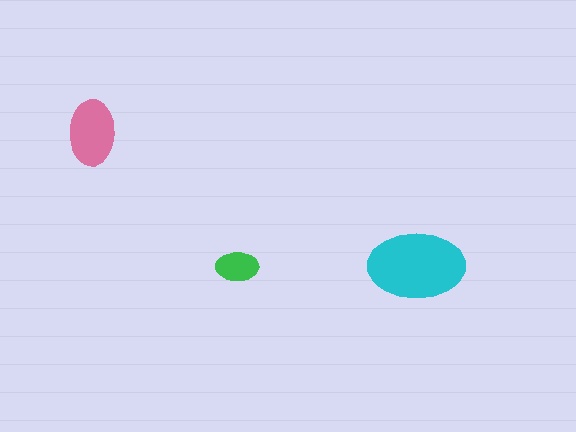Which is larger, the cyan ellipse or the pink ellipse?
The cyan one.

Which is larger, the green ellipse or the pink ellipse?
The pink one.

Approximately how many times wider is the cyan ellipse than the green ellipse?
About 2.5 times wider.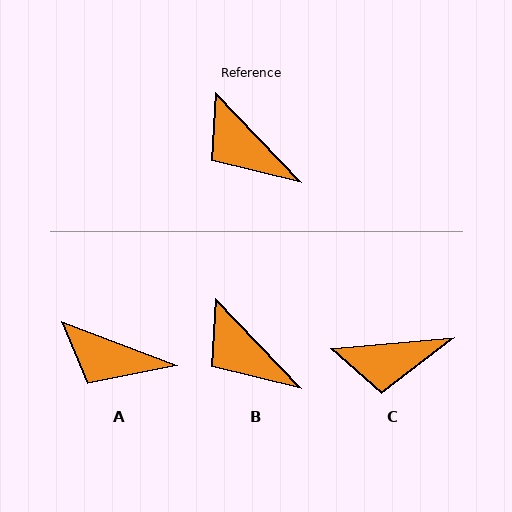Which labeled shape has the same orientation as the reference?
B.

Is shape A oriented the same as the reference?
No, it is off by about 26 degrees.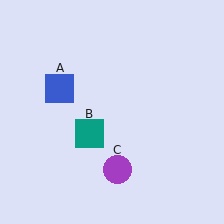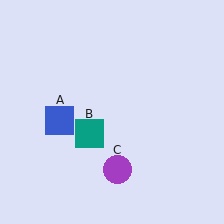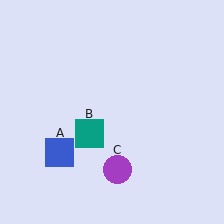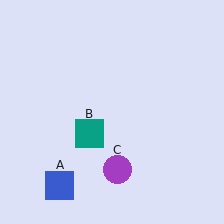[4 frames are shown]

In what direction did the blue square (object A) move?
The blue square (object A) moved down.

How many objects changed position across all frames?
1 object changed position: blue square (object A).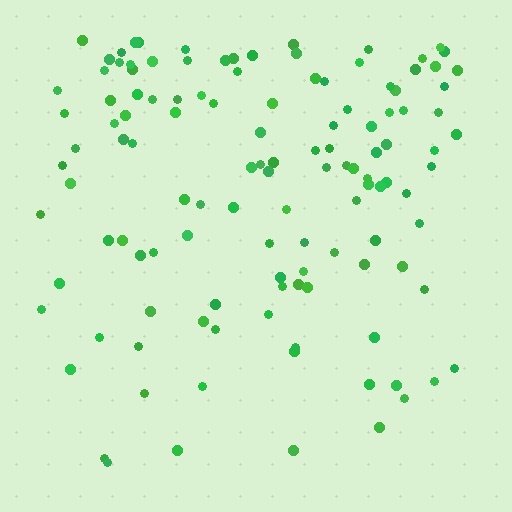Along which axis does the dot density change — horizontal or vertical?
Vertical.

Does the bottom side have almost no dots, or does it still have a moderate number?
Still a moderate number, just noticeably fewer than the top.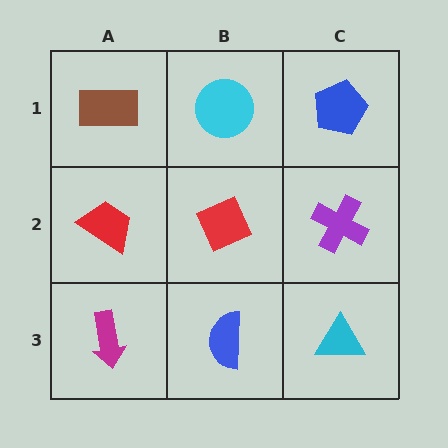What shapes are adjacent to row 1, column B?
A red diamond (row 2, column B), a brown rectangle (row 1, column A), a blue pentagon (row 1, column C).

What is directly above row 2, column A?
A brown rectangle.